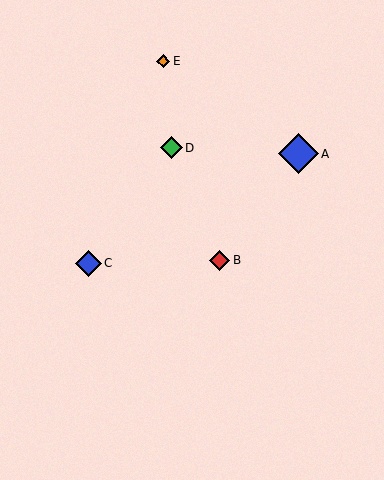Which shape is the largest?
The blue diamond (labeled A) is the largest.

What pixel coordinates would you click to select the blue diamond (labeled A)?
Click at (298, 154) to select the blue diamond A.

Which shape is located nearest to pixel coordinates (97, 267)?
The blue diamond (labeled C) at (88, 263) is nearest to that location.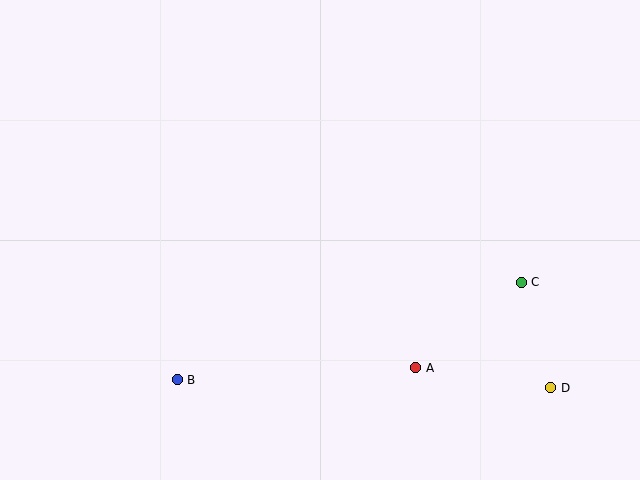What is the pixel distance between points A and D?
The distance between A and D is 136 pixels.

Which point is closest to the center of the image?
Point A at (416, 368) is closest to the center.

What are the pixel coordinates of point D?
Point D is at (551, 388).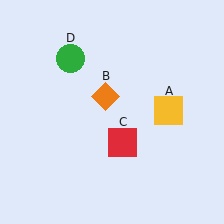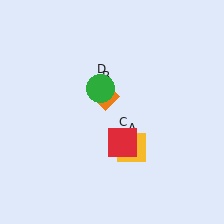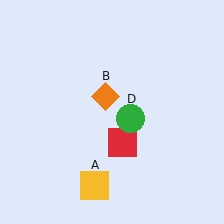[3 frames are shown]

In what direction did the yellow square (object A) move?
The yellow square (object A) moved down and to the left.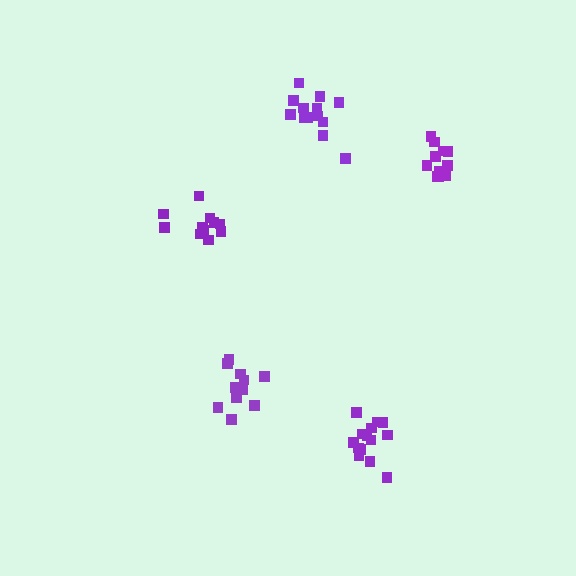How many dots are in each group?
Group 1: 11 dots, Group 2: 14 dots, Group 3: 11 dots, Group 4: 11 dots, Group 5: 14 dots (61 total).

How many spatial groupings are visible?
There are 5 spatial groupings.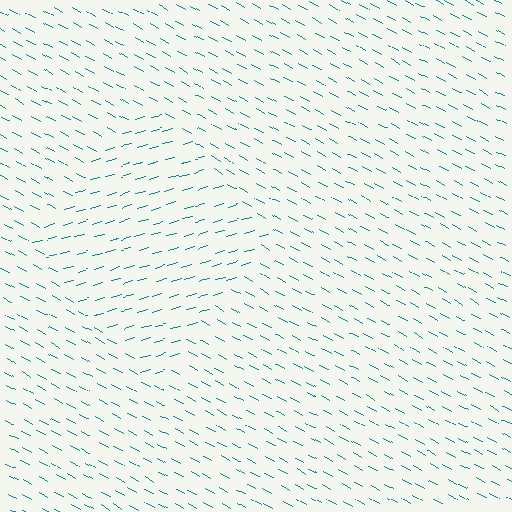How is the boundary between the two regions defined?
The boundary is defined purely by a change in line orientation (approximately 45 degrees difference). All lines are the same color and thickness.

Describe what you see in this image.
The image is filled with small teal line segments. A diamond region in the image has lines oriented differently from the surrounding lines, creating a visible texture boundary.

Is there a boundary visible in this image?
Yes, there is a texture boundary formed by a change in line orientation.